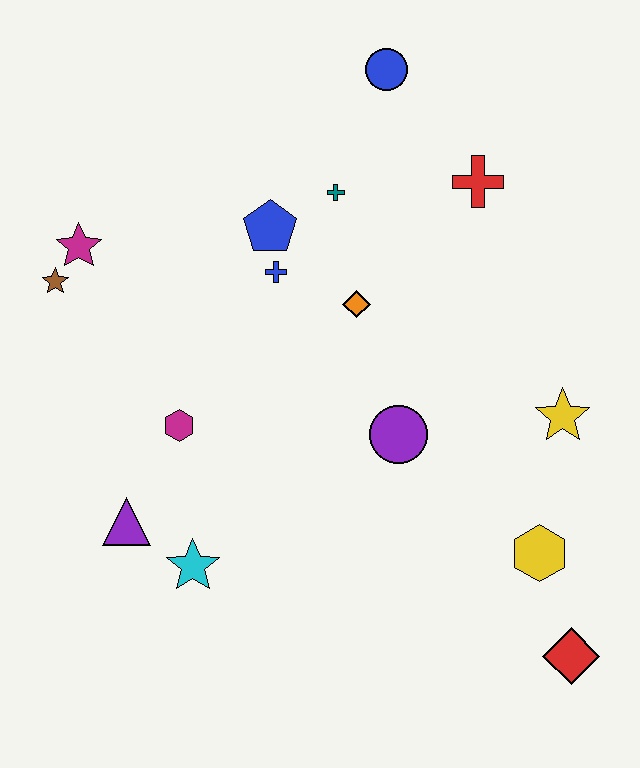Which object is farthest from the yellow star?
The brown star is farthest from the yellow star.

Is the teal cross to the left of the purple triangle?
No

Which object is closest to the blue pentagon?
The blue cross is closest to the blue pentagon.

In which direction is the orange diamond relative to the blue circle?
The orange diamond is below the blue circle.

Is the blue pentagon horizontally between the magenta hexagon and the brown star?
No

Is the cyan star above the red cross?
No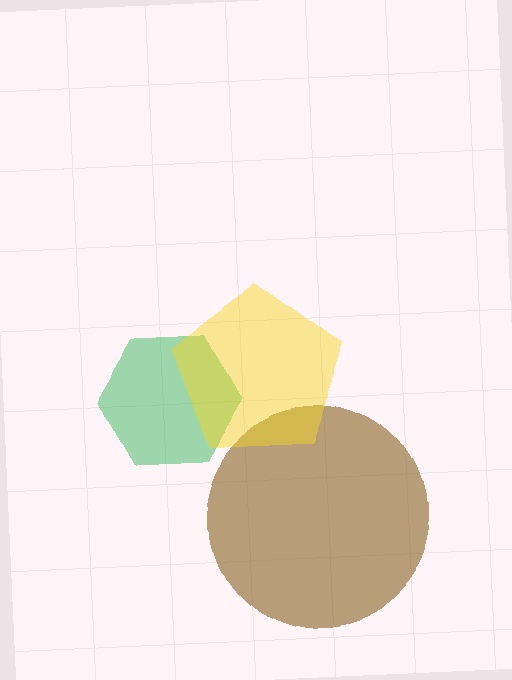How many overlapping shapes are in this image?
There are 3 overlapping shapes in the image.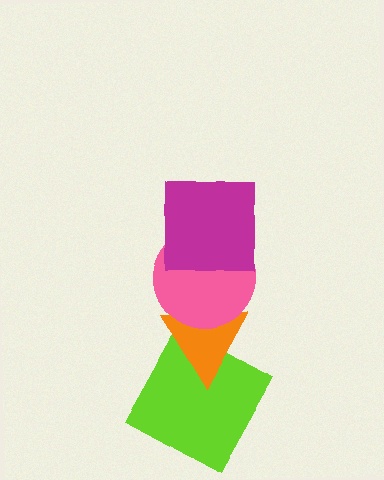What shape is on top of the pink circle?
The magenta square is on top of the pink circle.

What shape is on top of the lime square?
The orange triangle is on top of the lime square.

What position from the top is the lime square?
The lime square is 4th from the top.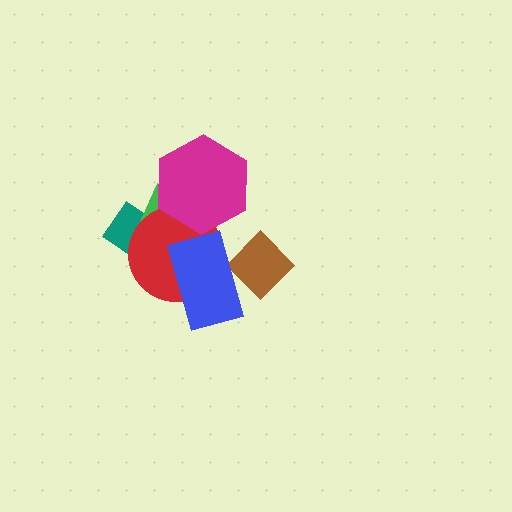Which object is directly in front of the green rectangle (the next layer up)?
The red circle is directly in front of the green rectangle.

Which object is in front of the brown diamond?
The blue rectangle is in front of the brown diamond.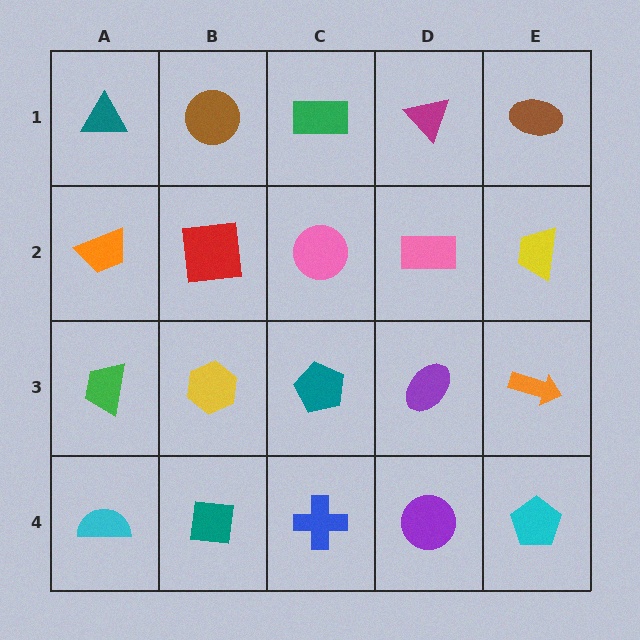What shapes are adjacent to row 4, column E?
An orange arrow (row 3, column E), a purple circle (row 4, column D).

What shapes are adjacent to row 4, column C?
A teal pentagon (row 3, column C), a teal square (row 4, column B), a purple circle (row 4, column D).